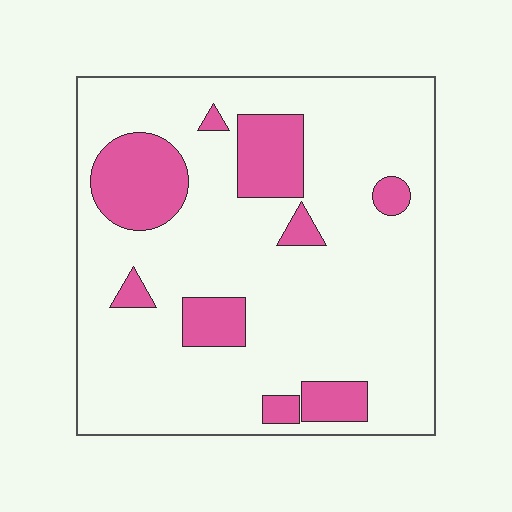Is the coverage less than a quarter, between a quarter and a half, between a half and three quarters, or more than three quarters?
Less than a quarter.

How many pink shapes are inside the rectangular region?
9.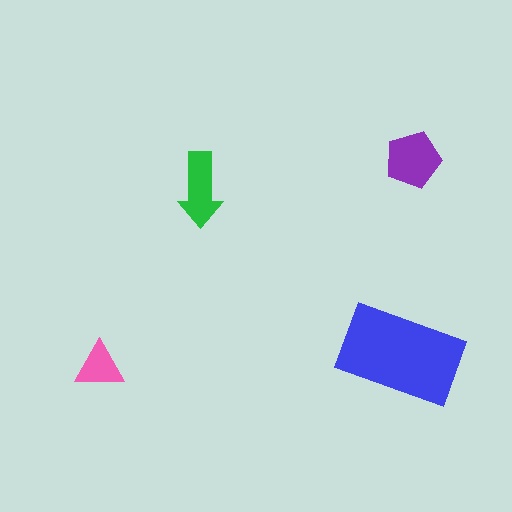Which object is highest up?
The purple pentagon is topmost.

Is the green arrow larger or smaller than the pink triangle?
Larger.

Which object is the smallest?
The pink triangle.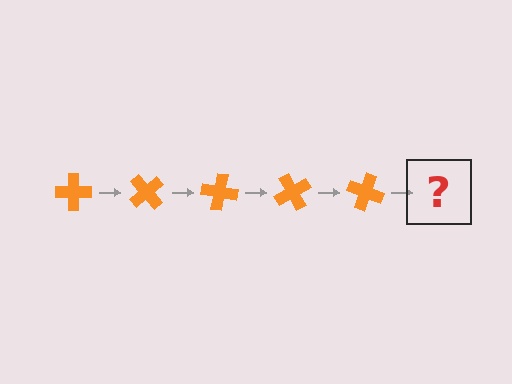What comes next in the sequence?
The next element should be an orange cross rotated 250 degrees.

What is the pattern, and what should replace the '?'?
The pattern is that the cross rotates 50 degrees each step. The '?' should be an orange cross rotated 250 degrees.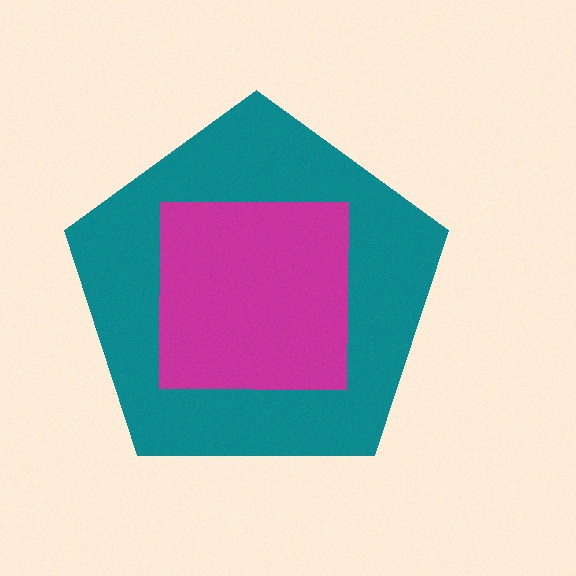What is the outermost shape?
The teal pentagon.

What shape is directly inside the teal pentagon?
The magenta square.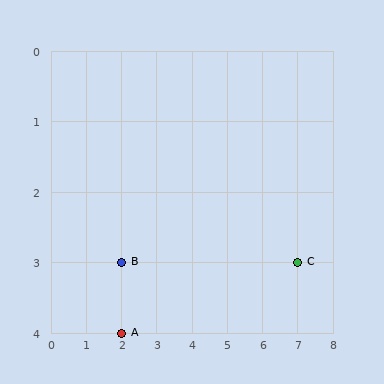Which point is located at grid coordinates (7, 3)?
Point C is at (7, 3).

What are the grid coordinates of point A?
Point A is at grid coordinates (2, 4).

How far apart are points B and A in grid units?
Points B and A are 1 row apart.